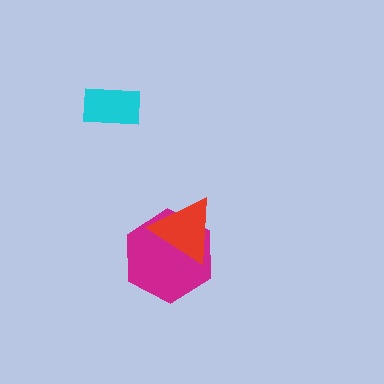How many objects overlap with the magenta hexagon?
1 object overlaps with the magenta hexagon.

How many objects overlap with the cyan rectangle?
0 objects overlap with the cyan rectangle.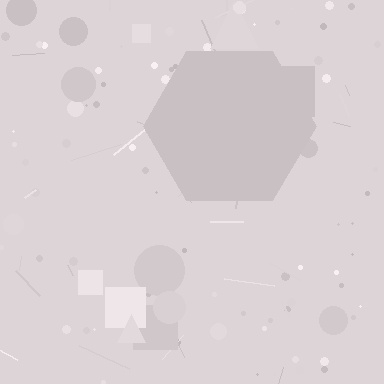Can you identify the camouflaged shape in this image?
The camouflaged shape is a hexagon.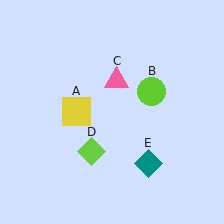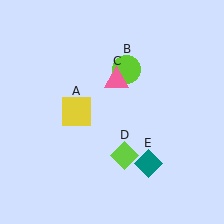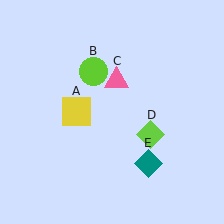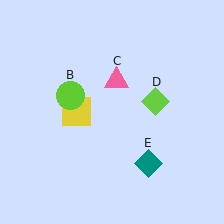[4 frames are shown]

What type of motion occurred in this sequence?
The lime circle (object B), lime diamond (object D) rotated counterclockwise around the center of the scene.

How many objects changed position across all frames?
2 objects changed position: lime circle (object B), lime diamond (object D).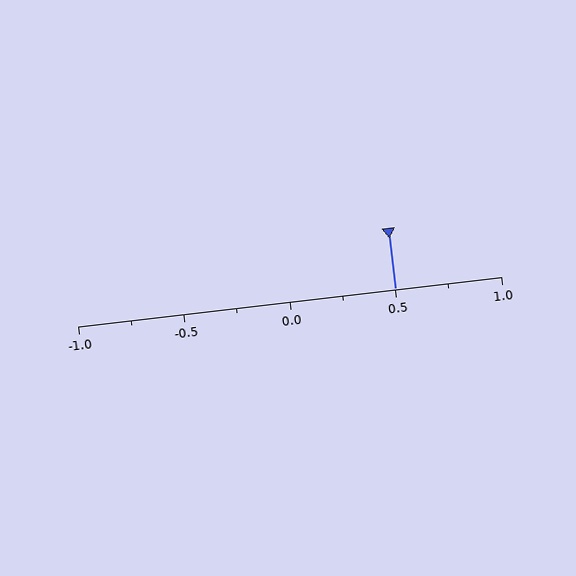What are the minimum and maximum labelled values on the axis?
The axis runs from -1.0 to 1.0.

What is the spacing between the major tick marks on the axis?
The major ticks are spaced 0.5 apart.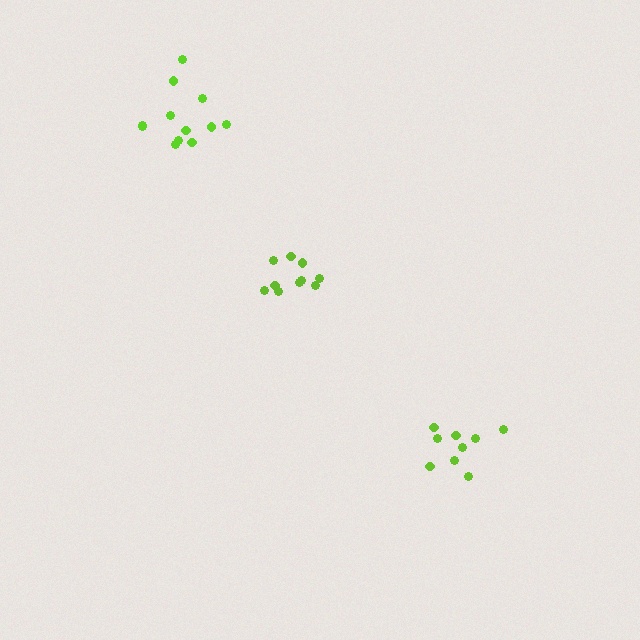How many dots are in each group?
Group 1: 10 dots, Group 2: 9 dots, Group 3: 12 dots (31 total).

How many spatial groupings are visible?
There are 3 spatial groupings.